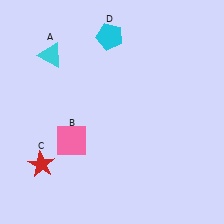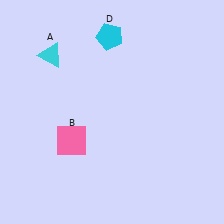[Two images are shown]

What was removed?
The red star (C) was removed in Image 2.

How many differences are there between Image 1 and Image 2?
There is 1 difference between the two images.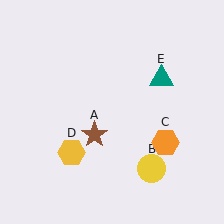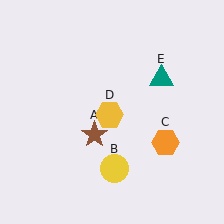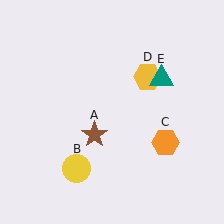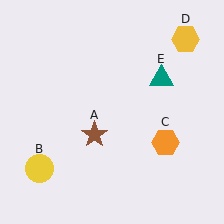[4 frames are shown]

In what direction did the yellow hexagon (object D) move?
The yellow hexagon (object D) moved up and to the right.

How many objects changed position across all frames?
2 objects changed position: yellow circle (object B), yellow hexagon (object D).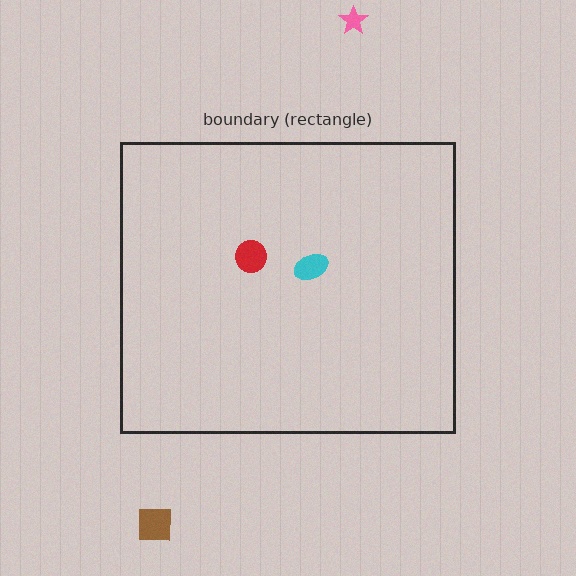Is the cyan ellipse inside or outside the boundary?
Inside.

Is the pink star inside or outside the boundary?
Outside.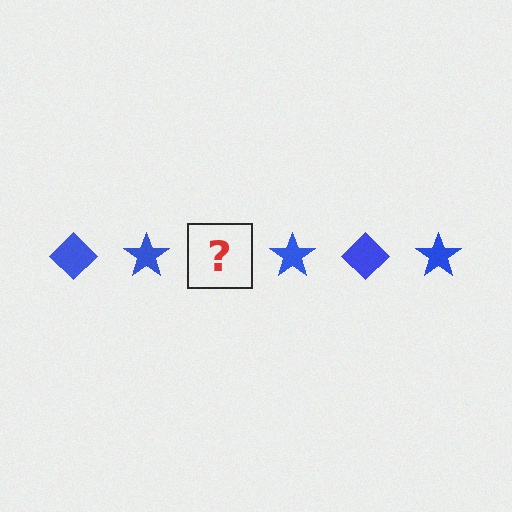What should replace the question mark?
The question mark should be replaced with a blue diamond.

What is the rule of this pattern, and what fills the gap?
The rule is that the pattern cycles through diamond, star shapes in blue. The gap should be filled with a blue diamond.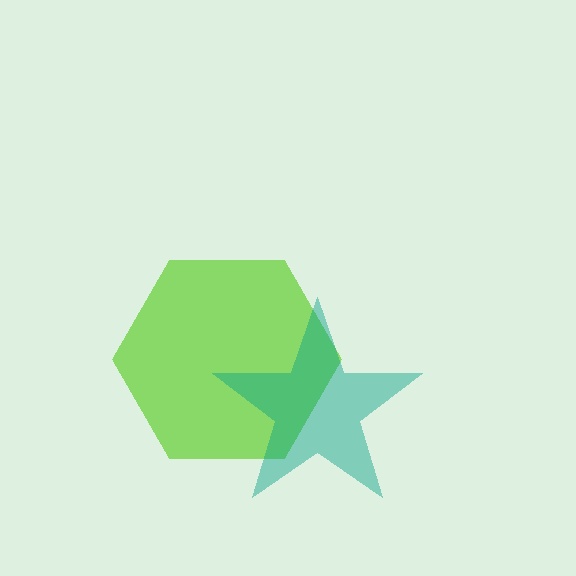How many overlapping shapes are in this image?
There are 2 overlapping shapes in the image.